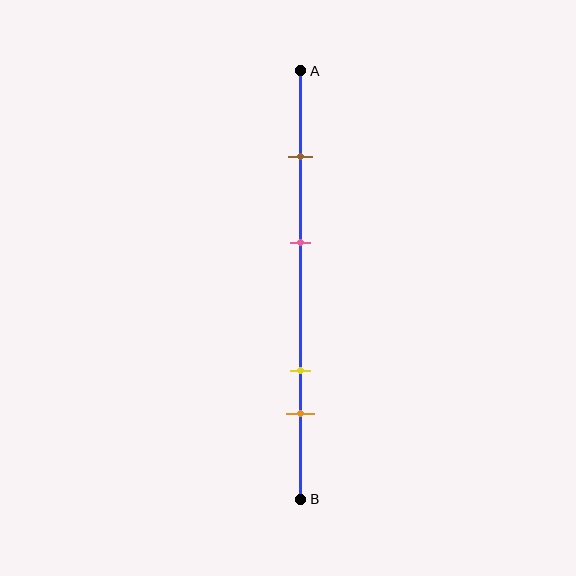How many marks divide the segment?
There are 4 marks dividing the segment.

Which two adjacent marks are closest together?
The yellow and orange marks are the closest adjacent pair.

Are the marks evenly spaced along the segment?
No, the marks are not evenly spaced.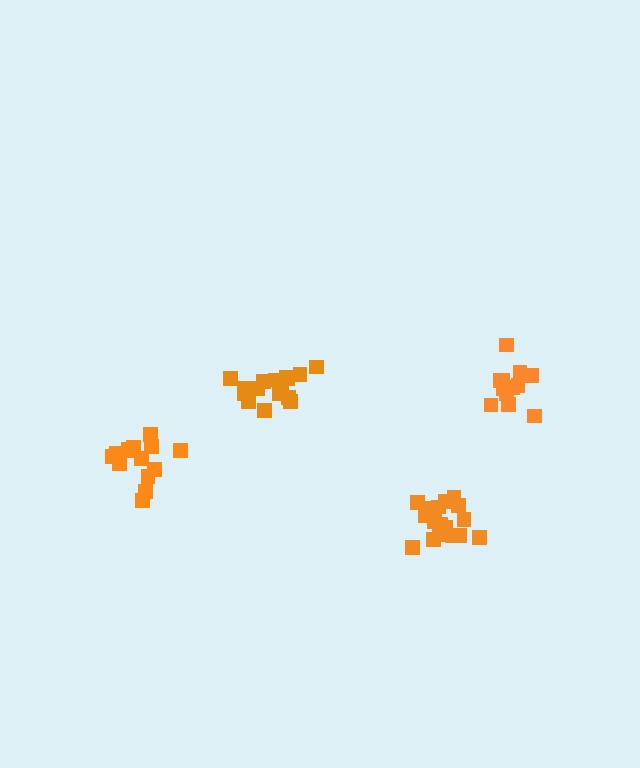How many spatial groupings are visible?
There are 4 spatial groupings.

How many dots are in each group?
Group 1: 12 dots, Group 2: 17 dots, Group 3: 14 dots, Group 4: 16 dots (59 total).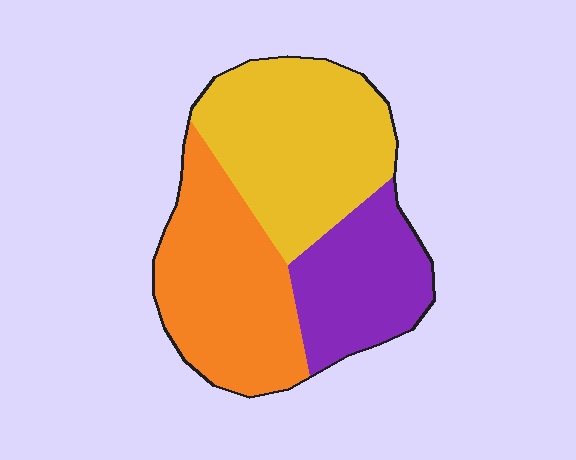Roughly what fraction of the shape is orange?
Orange takes up between a third and a half of the shape.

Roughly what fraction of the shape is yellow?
Yellow takes up about two fifths (2/5) of the shape.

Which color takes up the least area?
Purple, at roughly 25%.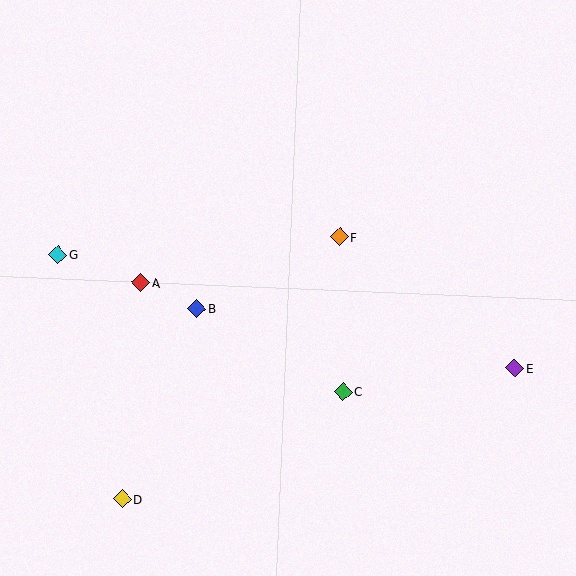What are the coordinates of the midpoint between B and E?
The midpoint between B and E is at (356, 338).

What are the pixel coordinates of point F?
Point F is at (339, 237).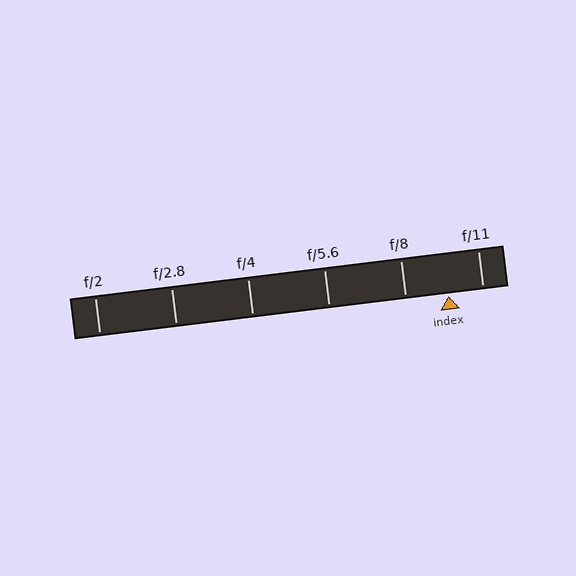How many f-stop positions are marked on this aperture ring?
There are 6 f-stop positions marked.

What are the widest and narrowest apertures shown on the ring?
The widest aperture shown is f/2 and the narrowest is f/11.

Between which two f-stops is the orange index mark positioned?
The index mark is between f/8 and f/11.